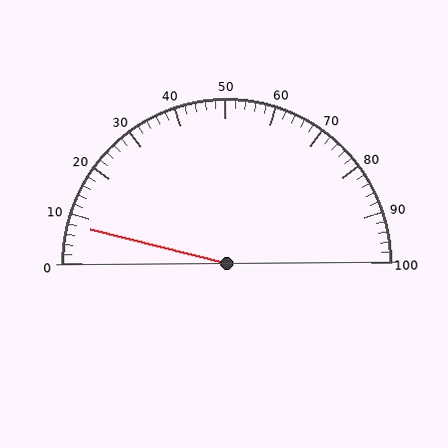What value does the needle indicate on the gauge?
The needle indicates approximately 8.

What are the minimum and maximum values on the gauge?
The gauge ranges from 0 to 100.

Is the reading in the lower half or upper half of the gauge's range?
The reading is in the lower half of the range (0 to 100).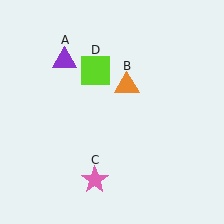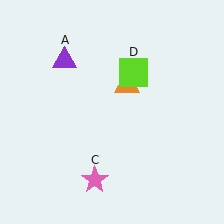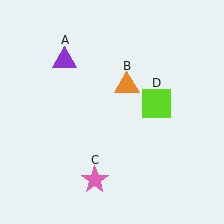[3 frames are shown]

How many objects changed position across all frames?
1 object changed position: lime square (object D).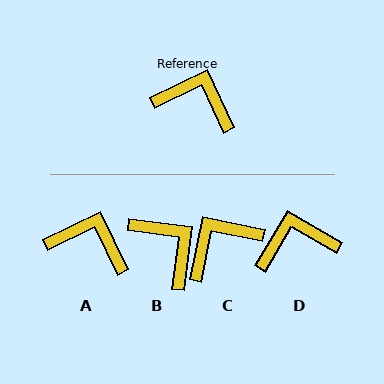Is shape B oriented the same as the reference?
No, it is off by about 33 degrees.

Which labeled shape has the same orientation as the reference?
A.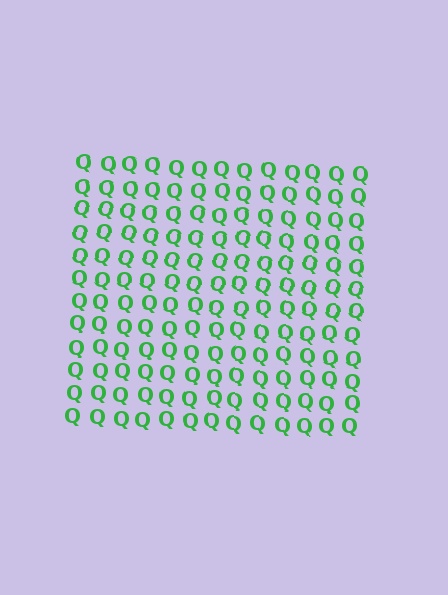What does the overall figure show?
The overall figure shows a square.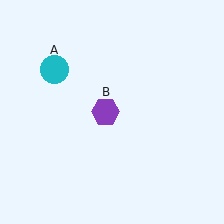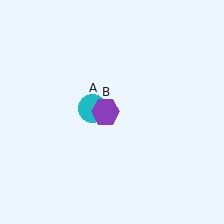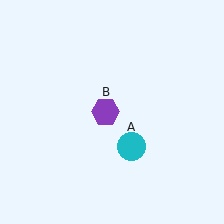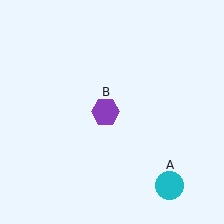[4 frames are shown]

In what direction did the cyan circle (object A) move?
The cyan circle (object A) moved down and to the right.